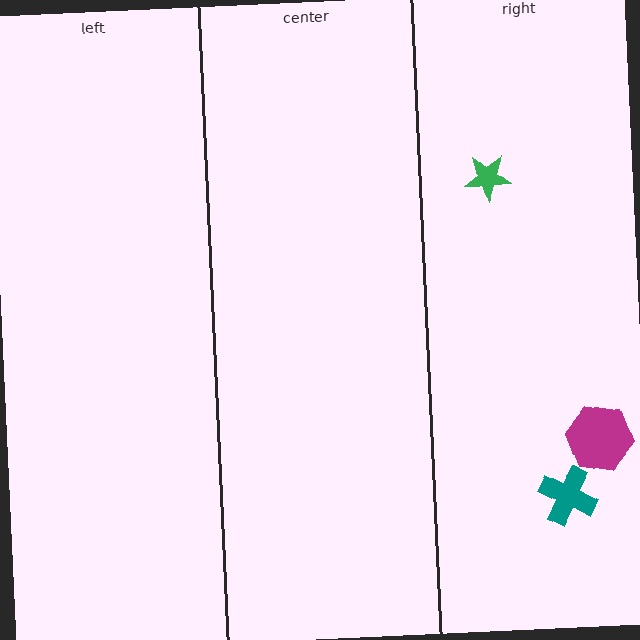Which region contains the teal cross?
The right region.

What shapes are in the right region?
The teal cross, the green star, the magenta hexagon.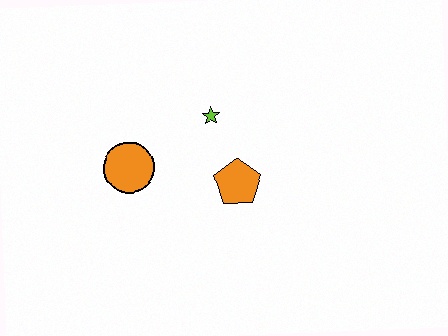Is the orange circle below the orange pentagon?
No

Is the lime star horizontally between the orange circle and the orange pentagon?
Yes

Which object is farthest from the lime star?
The orange circle is farthest from the lime star.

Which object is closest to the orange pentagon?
The lime star is closest to the orange pentagon.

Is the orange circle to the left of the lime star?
Yes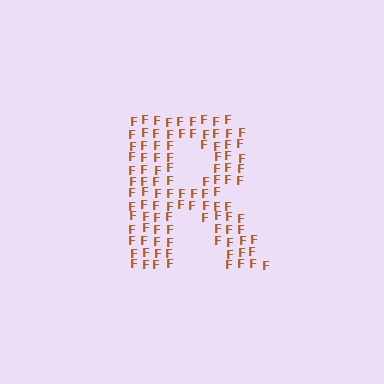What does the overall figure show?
The overall figure shows the letter R.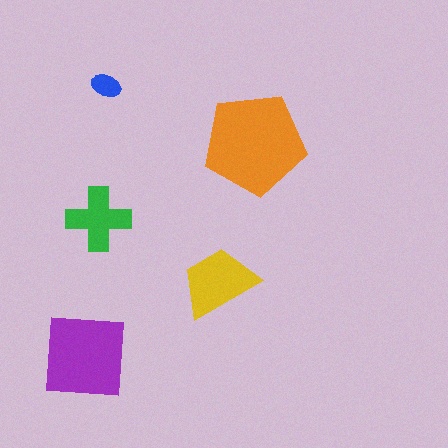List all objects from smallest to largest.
The blue ellipse, the green cross, the yellow trapezoid, the purple square, the orange pentagon.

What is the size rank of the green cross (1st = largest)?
4th.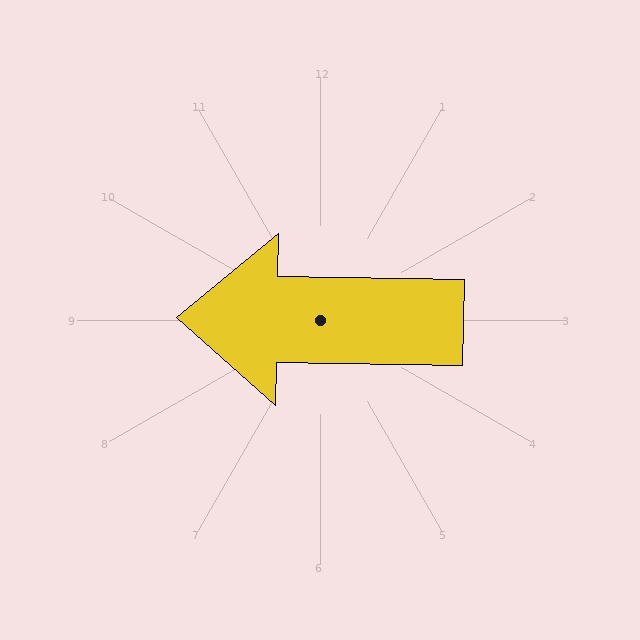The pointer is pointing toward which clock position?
Roughly 9 o'clock.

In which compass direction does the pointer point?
West.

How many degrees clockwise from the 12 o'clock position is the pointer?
Approximately 271 degrees.